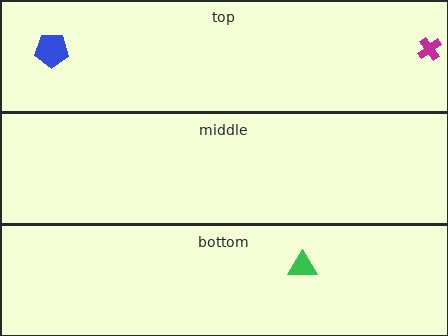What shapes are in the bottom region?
The green triangle.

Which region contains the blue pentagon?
The top region.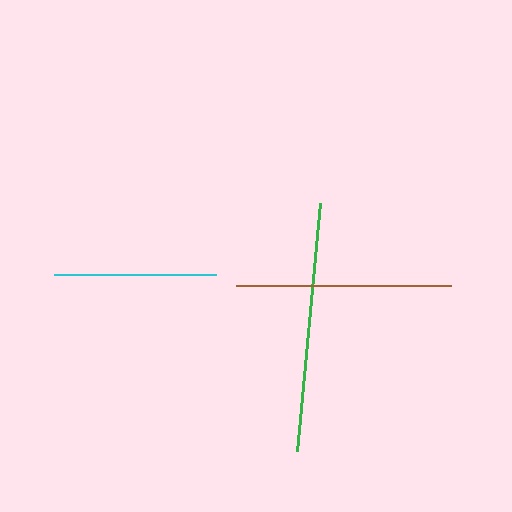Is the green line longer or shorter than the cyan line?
The green line is longer than the cyan line.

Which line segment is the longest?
The green line is the longest at approximately 249 pixels.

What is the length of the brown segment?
The brown segment is approximately 214 pixels long.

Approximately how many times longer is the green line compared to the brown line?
The green line is approximately 1.2 times the length of the brown line.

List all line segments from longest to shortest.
From longest to shortest: green, brown, cyan.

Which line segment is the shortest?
The cyan line is the shortest at approximately 162 pixels.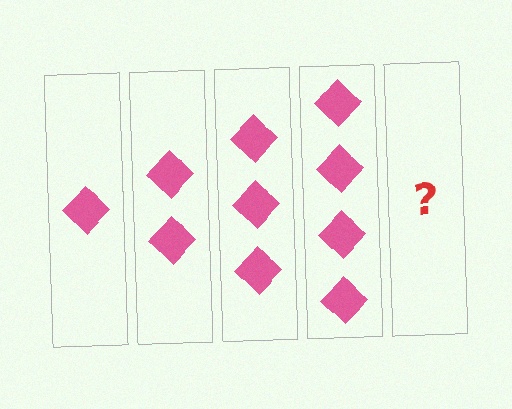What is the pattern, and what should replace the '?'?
The pattern is that each step adds one more diamond. The '?' should be 5 diamonds.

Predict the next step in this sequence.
The next step is 5 diamonds.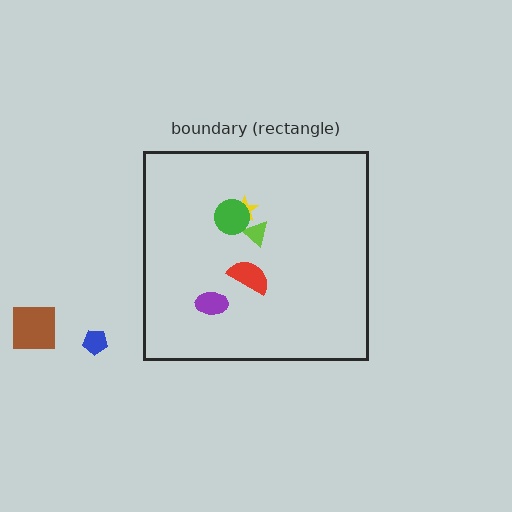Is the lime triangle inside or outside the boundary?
Inside.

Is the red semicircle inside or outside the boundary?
Inside.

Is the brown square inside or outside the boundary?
Outside.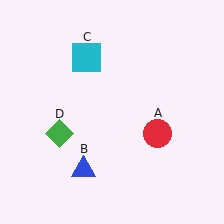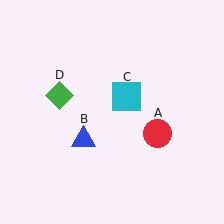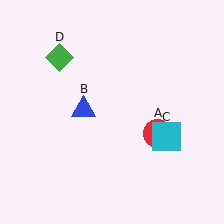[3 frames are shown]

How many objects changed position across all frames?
3 objects changed position: blue triangle (object B), cyan square (object C), green diamond (object D).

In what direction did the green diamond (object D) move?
The green diamond (object D) moved up.